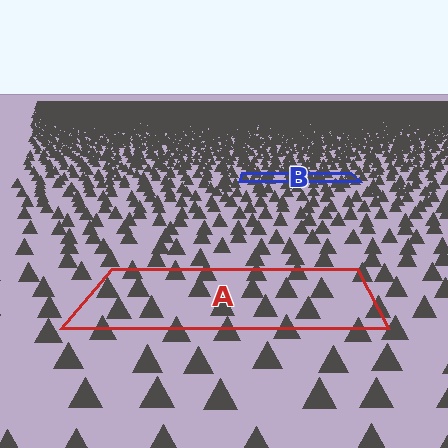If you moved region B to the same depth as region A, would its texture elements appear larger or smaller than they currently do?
They would appear larger. At a closer depth, the same texture elements are projected at a bigger on-screen size.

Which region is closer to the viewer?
Region A is closer. The texture elements there are larger and more spread out.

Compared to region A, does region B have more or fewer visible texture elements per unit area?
Region B has more texture elements per unit area — they are packed more densely because it is farther away.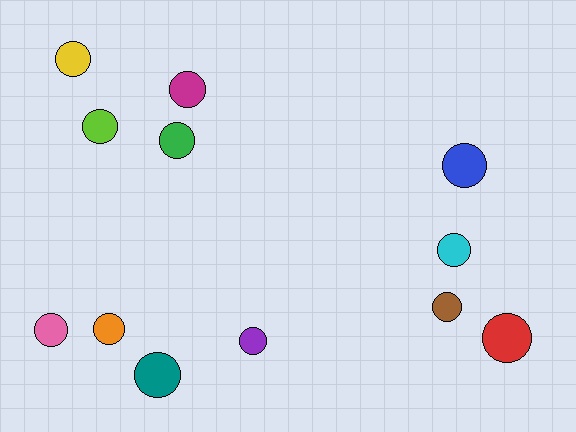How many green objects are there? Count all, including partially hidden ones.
There is 1 green object.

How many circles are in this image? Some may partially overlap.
There are 12 circles.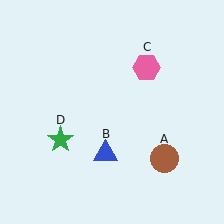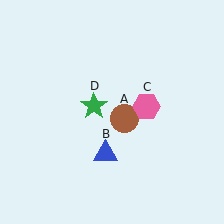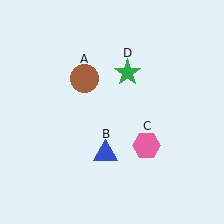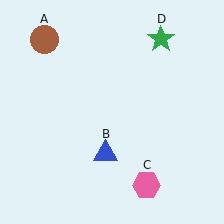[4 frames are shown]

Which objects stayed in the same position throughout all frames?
Blue triangle (object B) remained stationary.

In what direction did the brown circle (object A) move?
The brown circle (object A) moved up and to the left.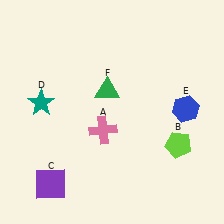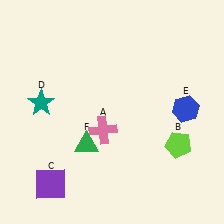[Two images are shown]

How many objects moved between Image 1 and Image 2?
1 object moved between the two images.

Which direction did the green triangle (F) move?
The green triangle (F) moved down.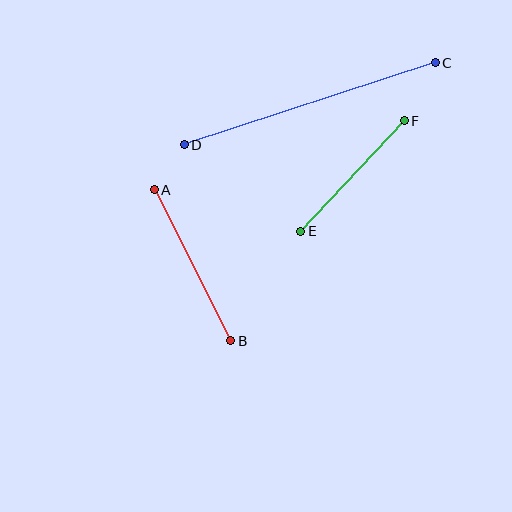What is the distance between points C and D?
The distance is approximately 264 pixels.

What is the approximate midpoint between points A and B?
The midpoint is at approximately (192, 265) pixels.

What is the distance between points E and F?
The distance is approximately 151 pixels.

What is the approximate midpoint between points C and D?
The midpoint is at approximately (310, 104) pixels.